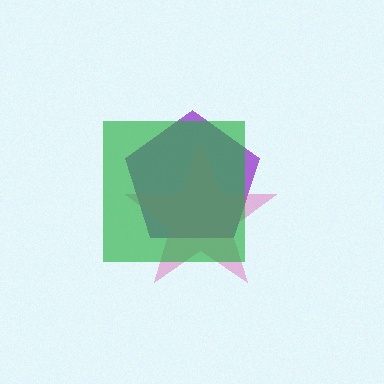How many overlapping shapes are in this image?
There are 3 overlapping shapes in the image.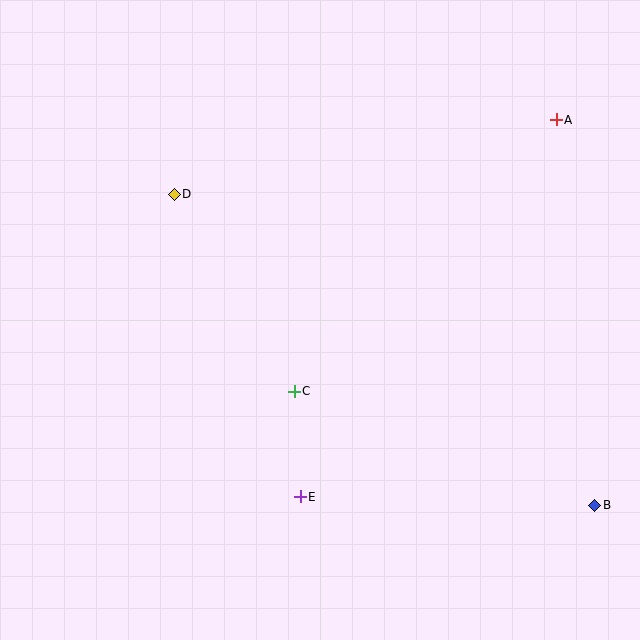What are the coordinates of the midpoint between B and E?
The midpoint between B and E is at (447, 501).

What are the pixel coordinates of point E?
Point E is at (300, 497).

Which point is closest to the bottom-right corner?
Point B is closest to the bottom-right corner.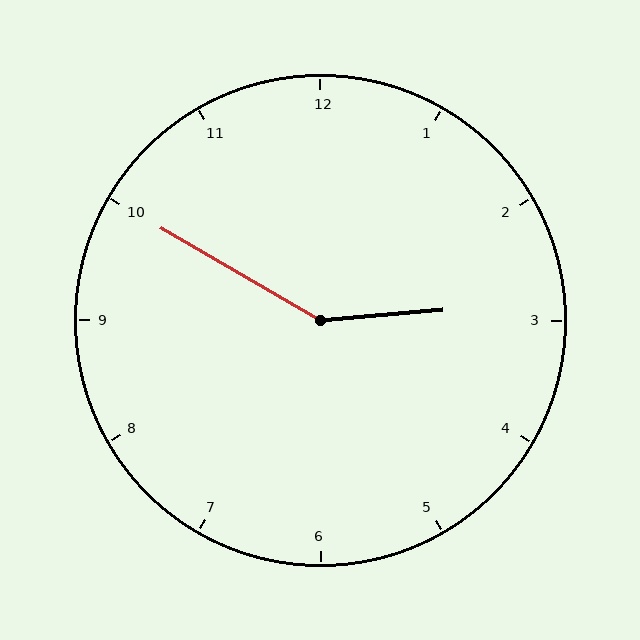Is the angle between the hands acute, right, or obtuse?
It is obtuse.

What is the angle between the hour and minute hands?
Approximately 145 degrees.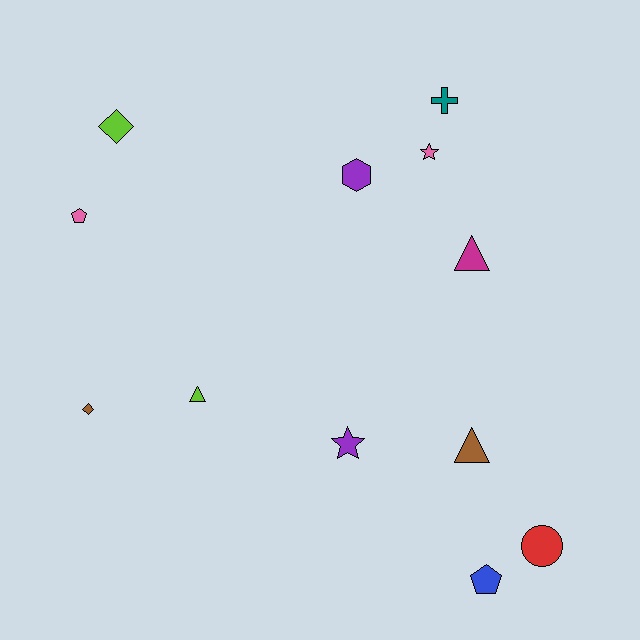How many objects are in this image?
There are 12 objects.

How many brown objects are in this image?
There are 2 brown objects.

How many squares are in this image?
There are no squares.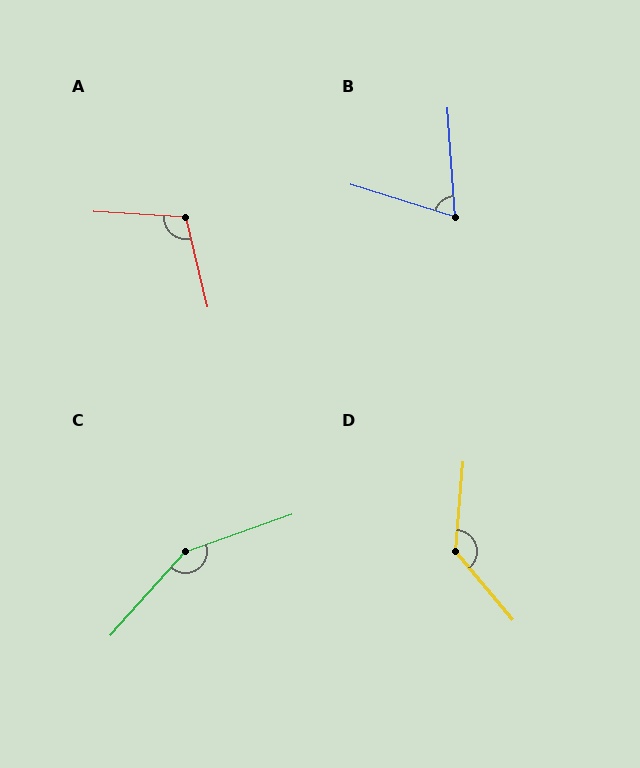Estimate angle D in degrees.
Approximately 135 degrees.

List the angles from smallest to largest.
B (69°), A (107°), D (135°), C (151°).